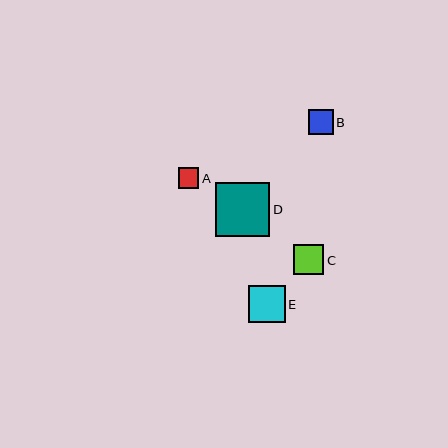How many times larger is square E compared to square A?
Square E is approximately 1.8 times the size of square A.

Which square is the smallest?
Square A is the smallest with a size of approximately 21 pixels.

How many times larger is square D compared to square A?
Square D is approximately 2.6 times the size of square A.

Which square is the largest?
Square D is the largest with a size of approximately 54 pixels.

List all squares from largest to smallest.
From largest to smallest: D, E, C, B, A.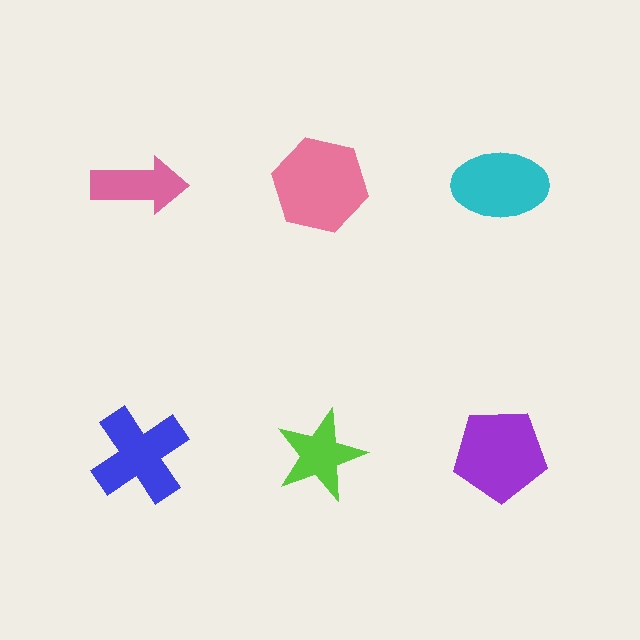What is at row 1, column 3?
A cyan ellipse.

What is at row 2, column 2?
A lime star.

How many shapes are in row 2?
3 shapes.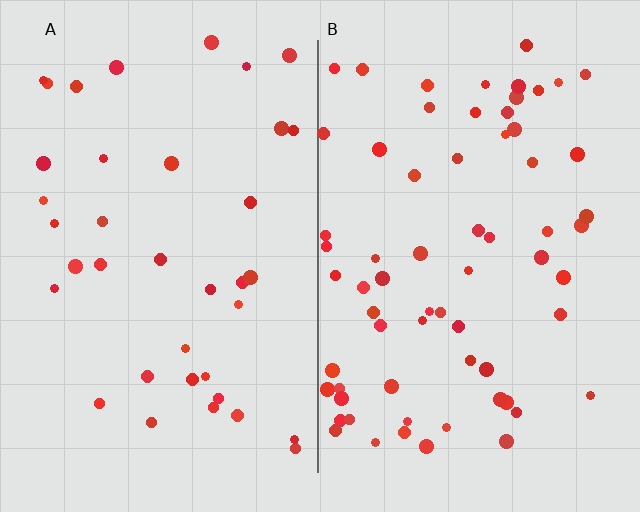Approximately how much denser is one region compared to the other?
Approximately 1.8× — region B over region A.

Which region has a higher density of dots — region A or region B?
B (the right).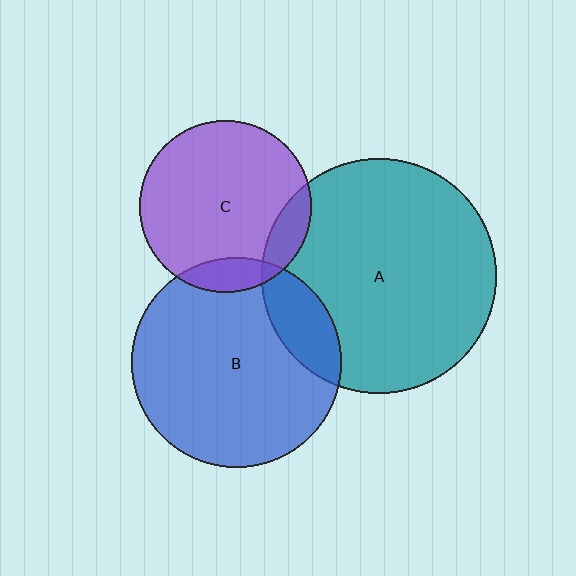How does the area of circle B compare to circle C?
Approximately 1.5 times.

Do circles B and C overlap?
Yes.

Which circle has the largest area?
Circle A (teal).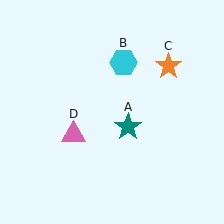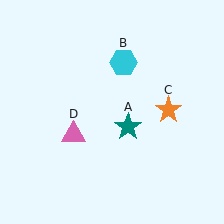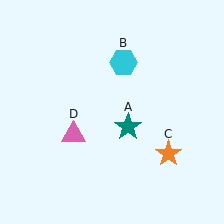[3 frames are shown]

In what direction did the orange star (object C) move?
The orange star (object C) moved down.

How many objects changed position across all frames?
1 object changed position: orange star (object C).